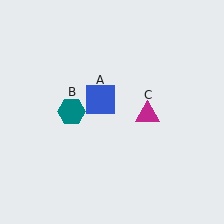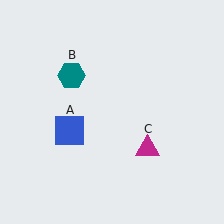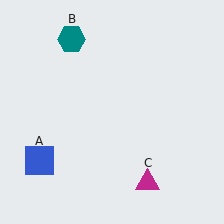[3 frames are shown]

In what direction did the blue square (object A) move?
The blue square (object A) moved down and to the left.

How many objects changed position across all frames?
3 objects changed position: blue square (object A), teal hexagon (object B), magenta triangle (object C).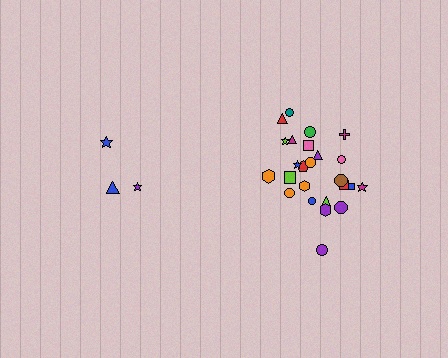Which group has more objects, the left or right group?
The right group.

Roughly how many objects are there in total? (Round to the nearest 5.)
Roughly 30 objects in total.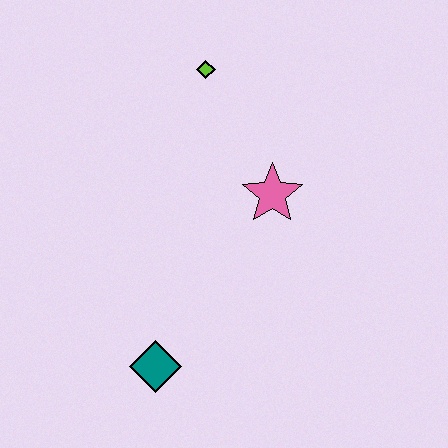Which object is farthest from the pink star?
The teal diamond is farthest from the pink star.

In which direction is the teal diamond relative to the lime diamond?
The teal diamond is below the lime diamond.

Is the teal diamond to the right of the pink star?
No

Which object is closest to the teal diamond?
The pink star is closest to the teal diamond.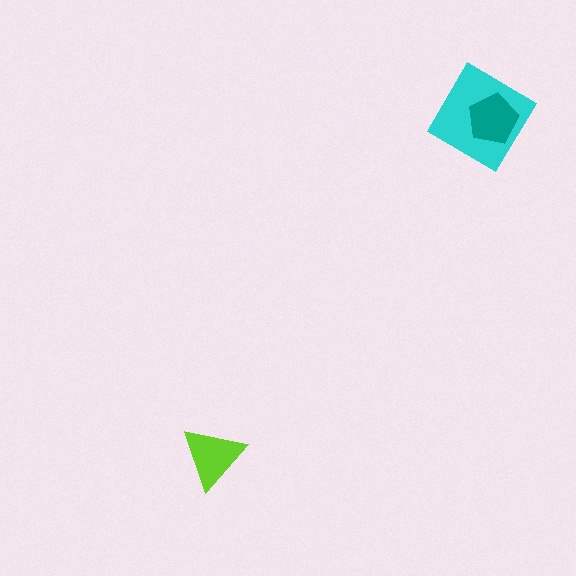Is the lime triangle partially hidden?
No, no other shape covers it.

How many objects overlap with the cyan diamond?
1 object overlaps with the cyan diamond.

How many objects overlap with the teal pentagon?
1 object overlaps with the teal pentagon.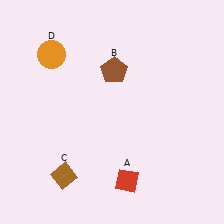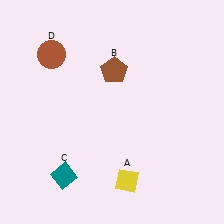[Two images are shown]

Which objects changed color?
A changed from red to yellow. C changed from brown to teal. D changed from orange to brown.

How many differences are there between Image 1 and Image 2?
There are 3 differences between the two images.